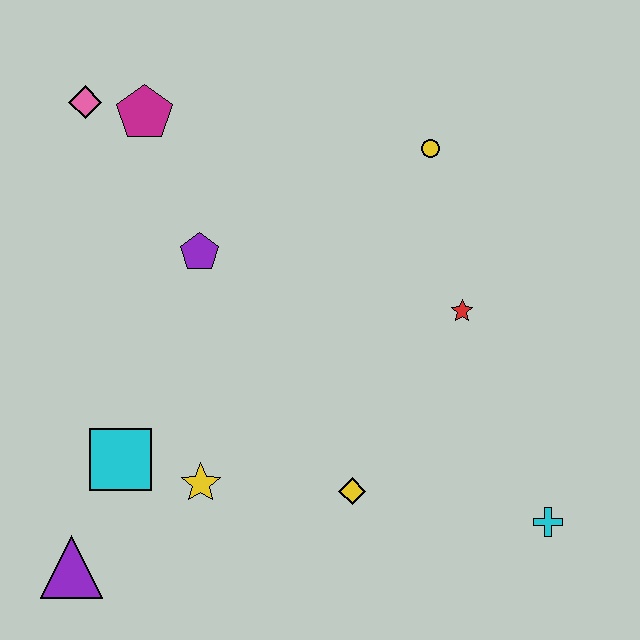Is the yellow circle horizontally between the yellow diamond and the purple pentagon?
No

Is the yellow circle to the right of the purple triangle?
Yes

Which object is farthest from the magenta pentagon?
The cyan cross is farthest from the magenta pentagon.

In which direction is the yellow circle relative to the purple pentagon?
The yellow circle is to the right of the purple pentagon.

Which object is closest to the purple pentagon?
The magenta pentagon is closest to the purple pentagon.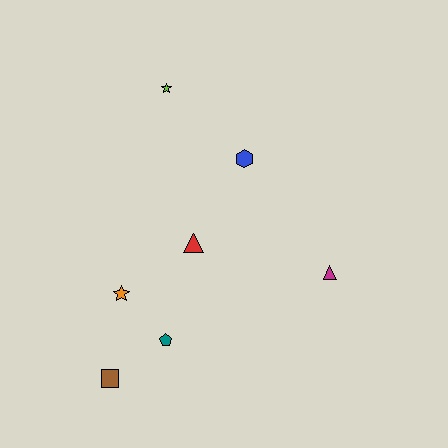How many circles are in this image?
There are no circles.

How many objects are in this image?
There are 7 objects.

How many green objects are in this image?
There are no green objects.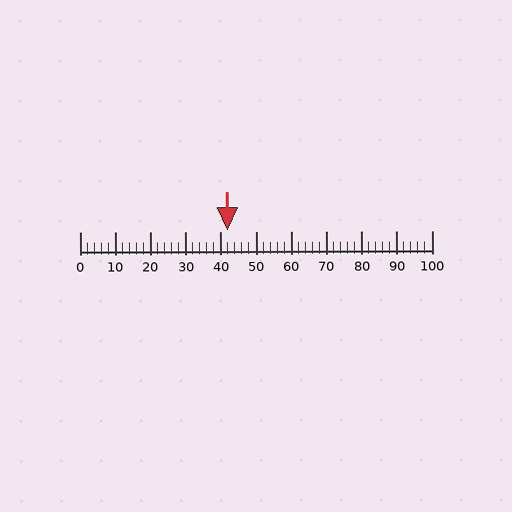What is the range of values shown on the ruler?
The ruler shows values from 0 to 100.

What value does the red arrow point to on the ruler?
The red arrow points to approximately 42.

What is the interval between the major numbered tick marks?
The major tick marks are spaced 10 units apart.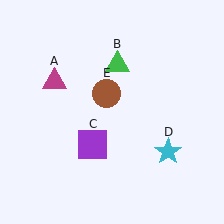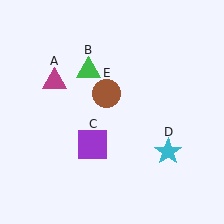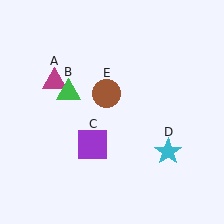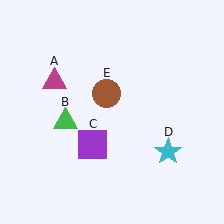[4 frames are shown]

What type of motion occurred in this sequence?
The green triangle (object B) rotated counterclockwise around the center of the scene.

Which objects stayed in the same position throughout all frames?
Magenta triangle (object A) and purple square (object C) and cyan star (object D) and brown circle (object E) remained stationary.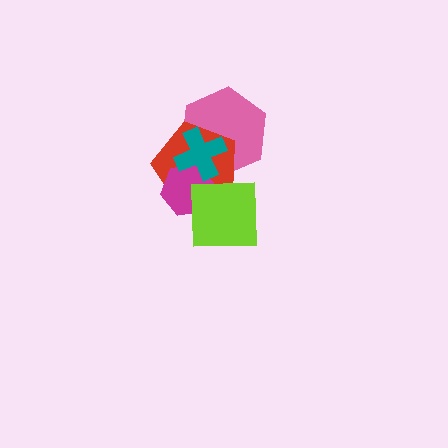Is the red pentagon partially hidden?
Yes, it is partially covered by another shape.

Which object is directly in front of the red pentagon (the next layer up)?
The magenta hexagon is directly in front of the red pentagon.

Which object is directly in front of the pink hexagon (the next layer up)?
The red pentagon is directly in front of the pink hexagon.